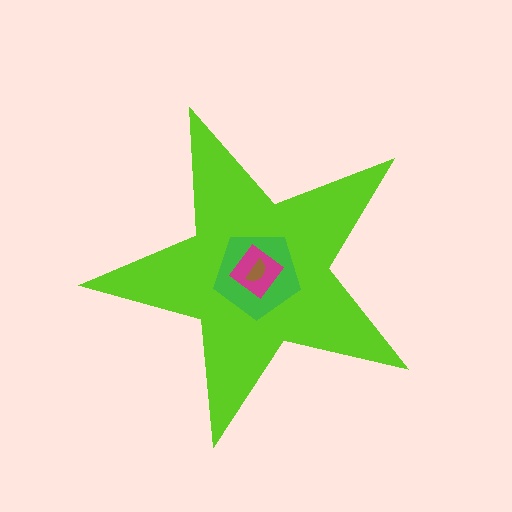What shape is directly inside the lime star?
The green pentagon.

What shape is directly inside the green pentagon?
The magenta diamond.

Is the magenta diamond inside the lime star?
Yes.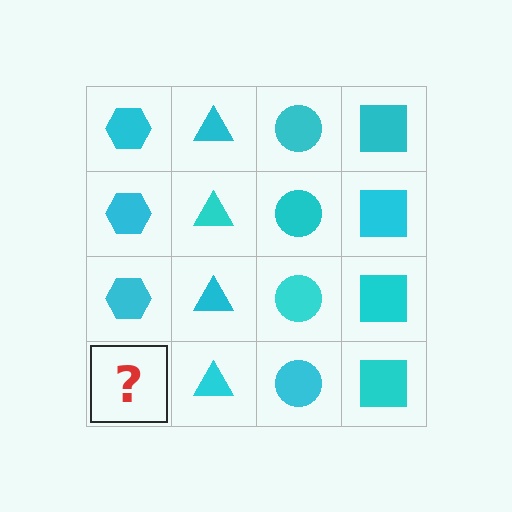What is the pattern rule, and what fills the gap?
The rule is that each column has a consistent shape. The gap should be filled with a cyan hexagon.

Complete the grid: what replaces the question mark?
The question mark should be replaced with a cyan hexagon.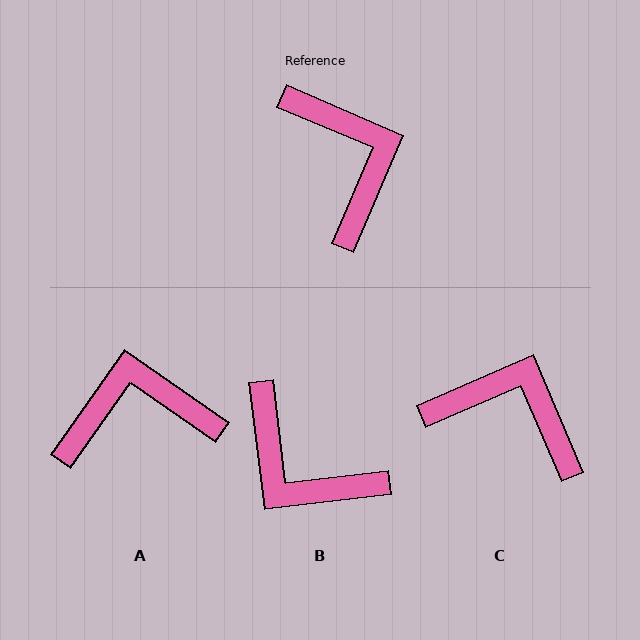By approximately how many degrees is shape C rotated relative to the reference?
Approximately 46 degrees counter-clockwise.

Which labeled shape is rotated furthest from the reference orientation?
B, about 150 degrees away.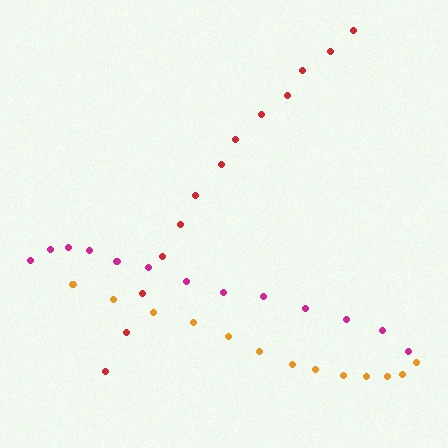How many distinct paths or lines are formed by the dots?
There are 3 distinct paths.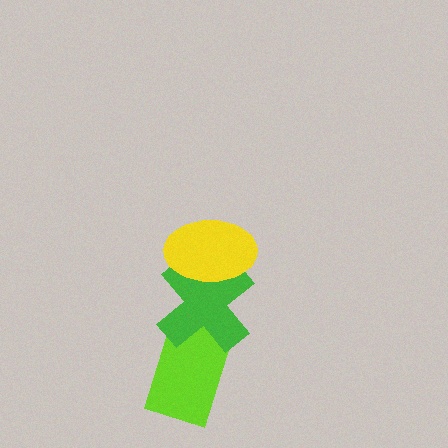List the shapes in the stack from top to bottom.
From top to bottom: the yellow ellipse, the green cross, the lime rectangle.